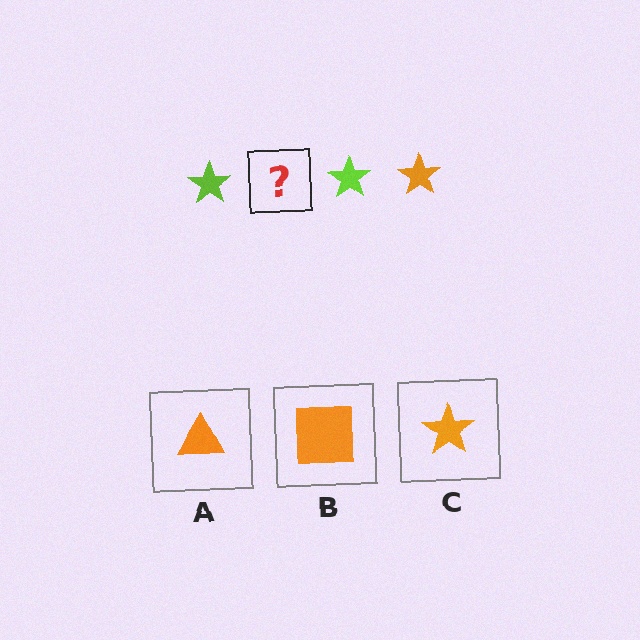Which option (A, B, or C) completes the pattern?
C.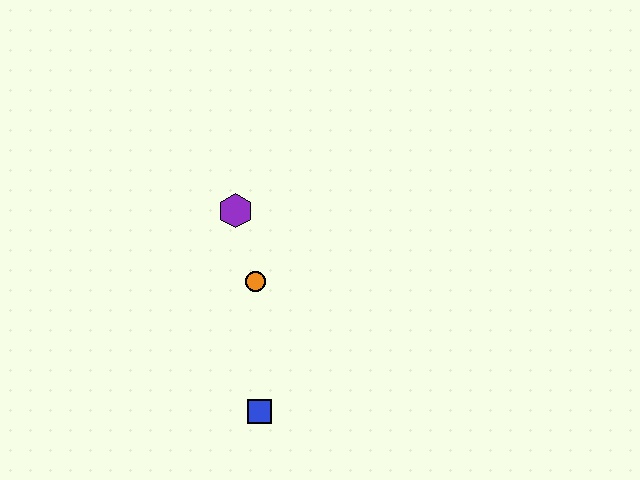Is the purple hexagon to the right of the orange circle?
No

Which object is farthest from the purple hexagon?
The blue square is farthest from the purple hexagon.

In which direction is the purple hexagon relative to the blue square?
The purple hexagon is above the blue square.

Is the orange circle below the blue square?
No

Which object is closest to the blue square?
The orange circle is closest to the blue square.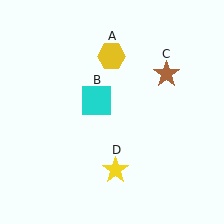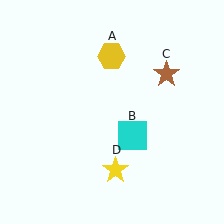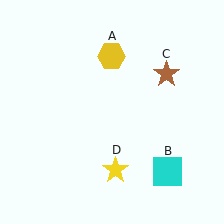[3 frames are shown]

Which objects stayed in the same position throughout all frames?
Yellow hexagon (object A) and brown star (object C) and yellow star (object D) remained stationary.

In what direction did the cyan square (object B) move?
The cyan square (object B) moved down and to the right.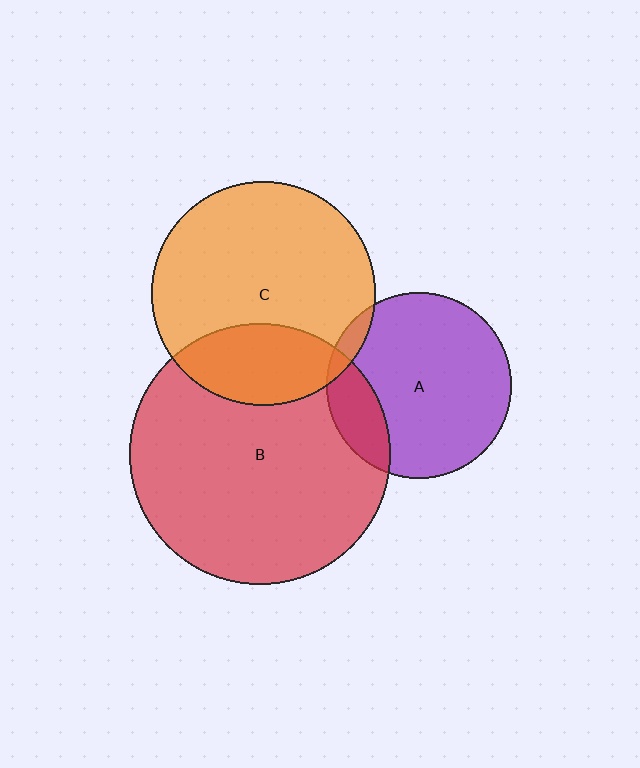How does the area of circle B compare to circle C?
Approximately 1.4 times.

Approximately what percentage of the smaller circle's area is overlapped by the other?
Approximately 5%.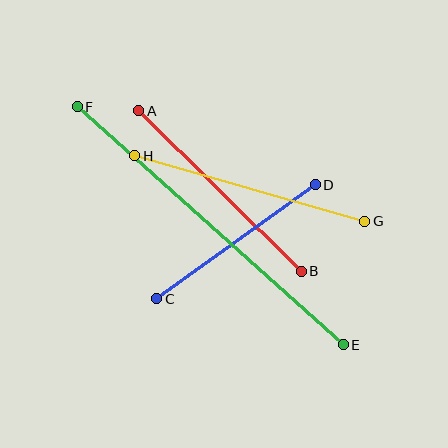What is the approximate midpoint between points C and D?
The midpoint is at approximately (236, 242) pixels.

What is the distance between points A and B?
The distance is approximately 229 pixels.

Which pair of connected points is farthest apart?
Points E and F are farthest apart.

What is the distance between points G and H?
The distance is approximately 240 pixels.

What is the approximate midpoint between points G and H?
The midpoint is at approximately (250, 188) pixels.